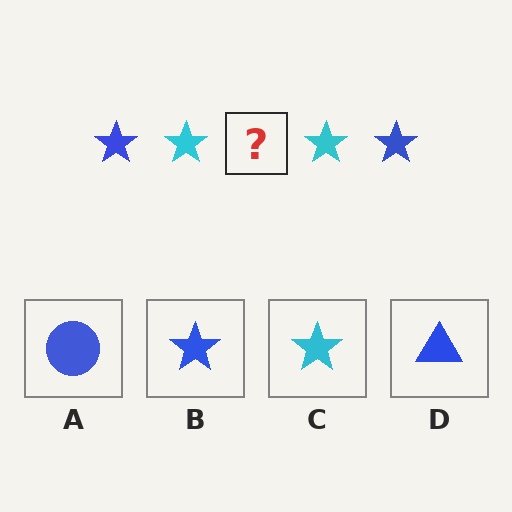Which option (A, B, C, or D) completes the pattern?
B.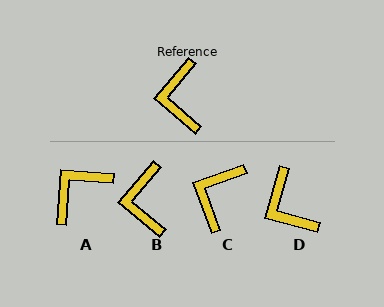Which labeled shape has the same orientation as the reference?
B.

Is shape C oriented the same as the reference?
No, it is off by about 30 degrees.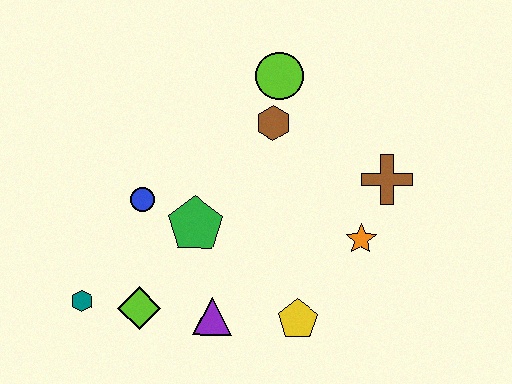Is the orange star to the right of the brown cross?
No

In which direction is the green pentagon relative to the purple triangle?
The green pentagon is above the purple triangle.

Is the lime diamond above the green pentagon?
No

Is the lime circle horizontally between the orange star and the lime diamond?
Yes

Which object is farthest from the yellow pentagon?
The lime circle is farthest from the yellow pentagon.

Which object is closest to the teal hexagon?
The lime diamond is closest to the teal hexagon.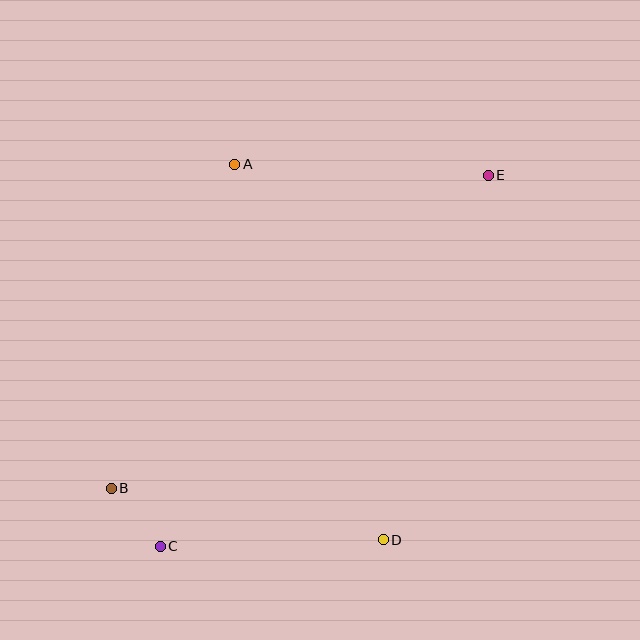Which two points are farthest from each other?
Points C and E are farthest from each other.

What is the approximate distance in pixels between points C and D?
The distance between C and D is approximately 223 pixels.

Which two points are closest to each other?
Points B and C are closest to each other.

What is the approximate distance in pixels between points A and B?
The distance between A and B is approximately 347 pixels.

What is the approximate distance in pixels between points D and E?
The distance between D and E is approximately 379 pixels.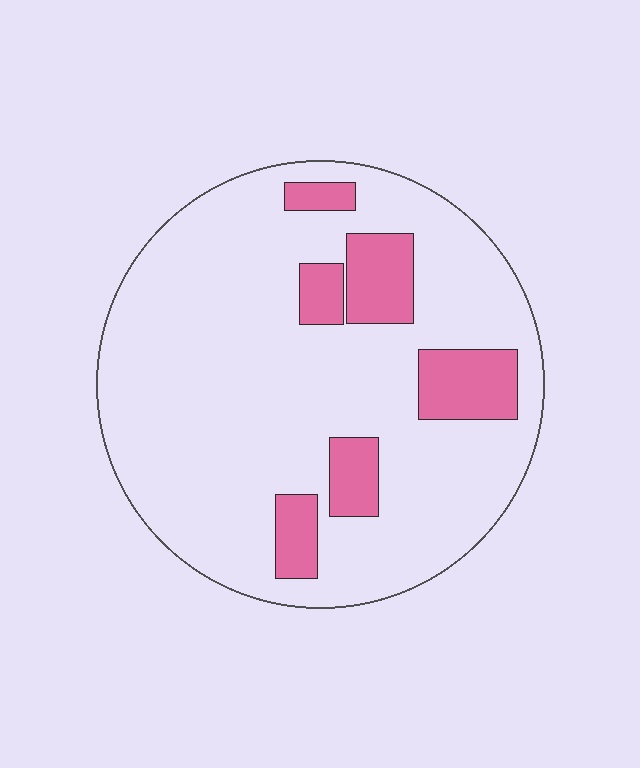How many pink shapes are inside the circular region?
6.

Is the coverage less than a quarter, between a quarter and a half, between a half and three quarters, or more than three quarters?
Less than a quarter.